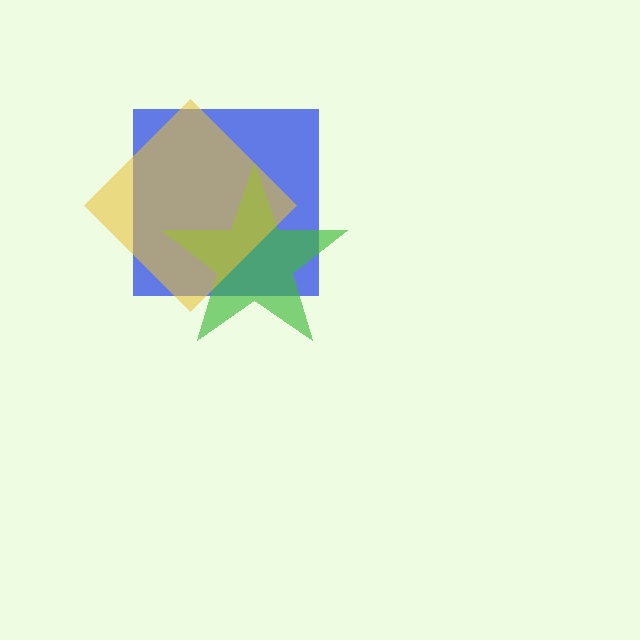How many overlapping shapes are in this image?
There are 3 overlapping shapes in the image.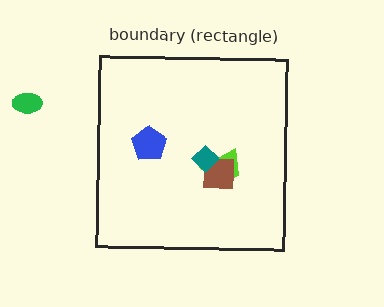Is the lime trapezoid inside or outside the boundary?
Inside.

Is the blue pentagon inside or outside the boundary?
Inside.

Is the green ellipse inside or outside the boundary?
Outside.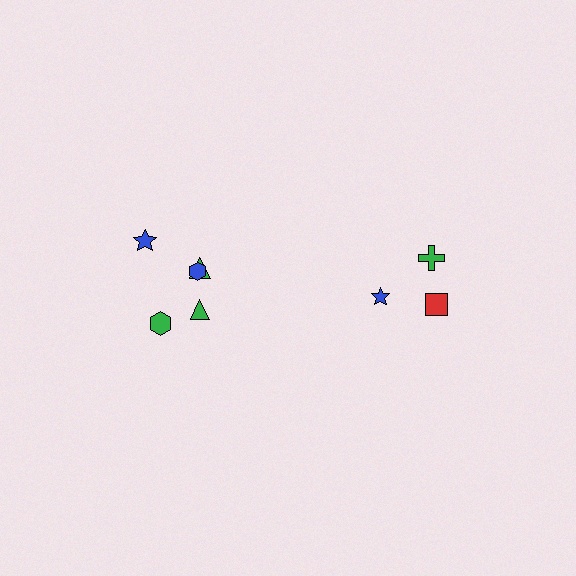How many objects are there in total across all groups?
There are 8 objects.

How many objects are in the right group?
There are 3 objects.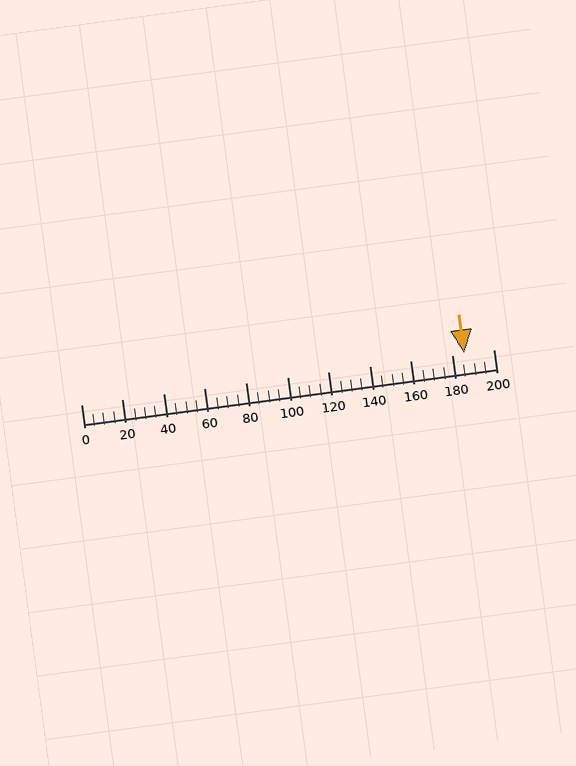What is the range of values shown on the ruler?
The ruler shows values from 0 to 200.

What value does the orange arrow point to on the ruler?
The orange arrow points to approximately 186.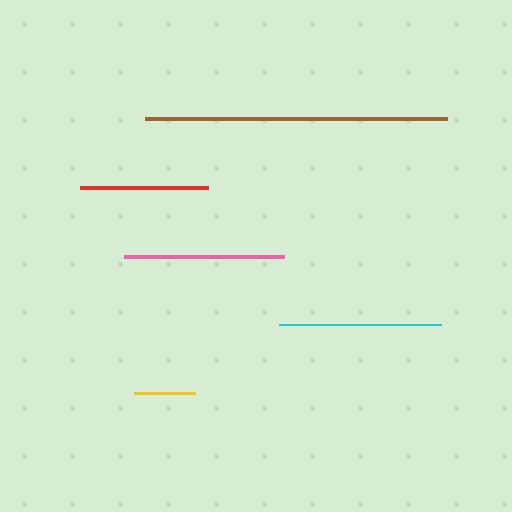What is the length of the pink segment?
The pink segment is approximately 160 pixels long.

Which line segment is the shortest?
The yellow line is the shortest at approximately 62 pixels.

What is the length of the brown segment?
The brown segment is approximately 301 pixels long.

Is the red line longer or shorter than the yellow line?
The red line is longer than the yellow line.